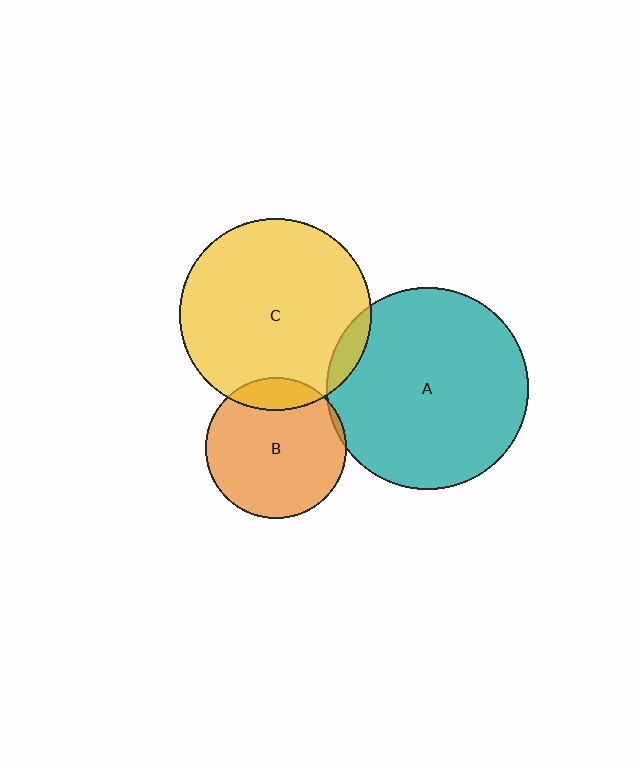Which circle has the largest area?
Circle A (teal).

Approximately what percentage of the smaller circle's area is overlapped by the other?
Approximately 5%.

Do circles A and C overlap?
Yes.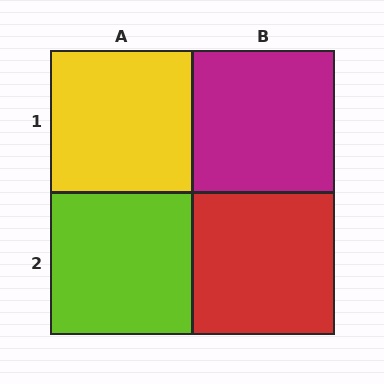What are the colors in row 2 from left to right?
Lime, red.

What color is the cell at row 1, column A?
Yellow.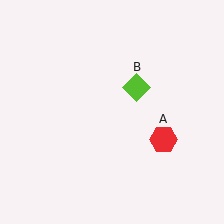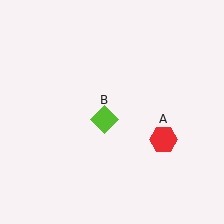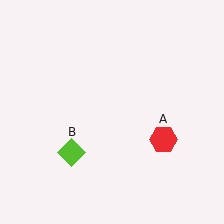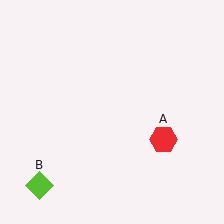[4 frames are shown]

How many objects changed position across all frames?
1 object changed position: lime diamond (object B).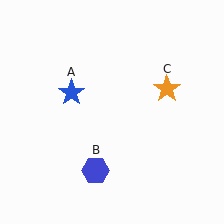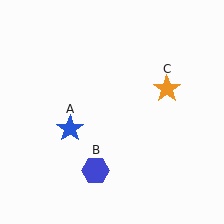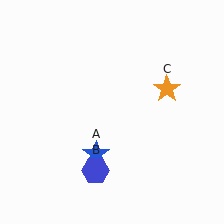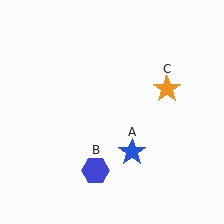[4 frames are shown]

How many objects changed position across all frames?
1 object changed position: blue star (object A).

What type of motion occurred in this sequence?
The blue star (object A) rotated counterclockwise around the center of the scene.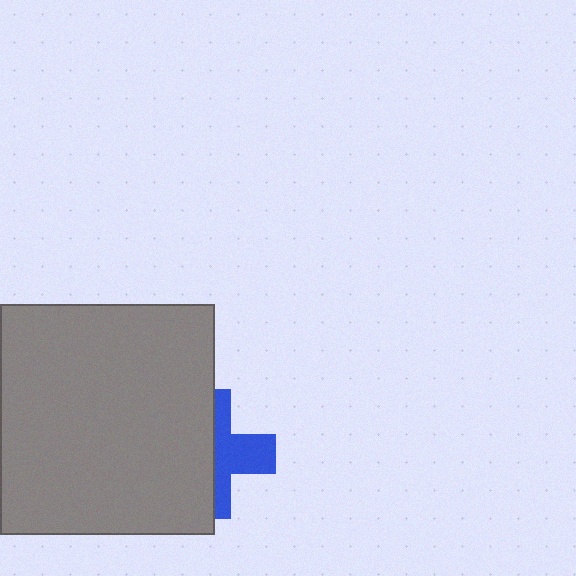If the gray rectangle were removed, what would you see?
You would see the complete blue cross.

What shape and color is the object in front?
The object in front is a gray rectangle.